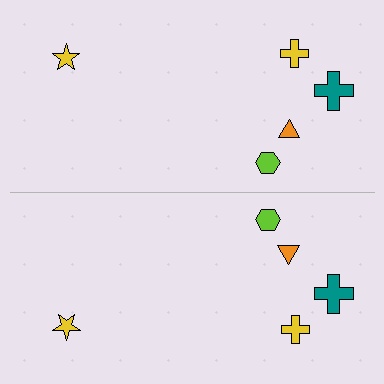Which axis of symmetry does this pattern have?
The pattern has a horizontal axis of symmetry running through the center of the image.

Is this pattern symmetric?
Yes, this pattern has bilateral (reflection) symmetry.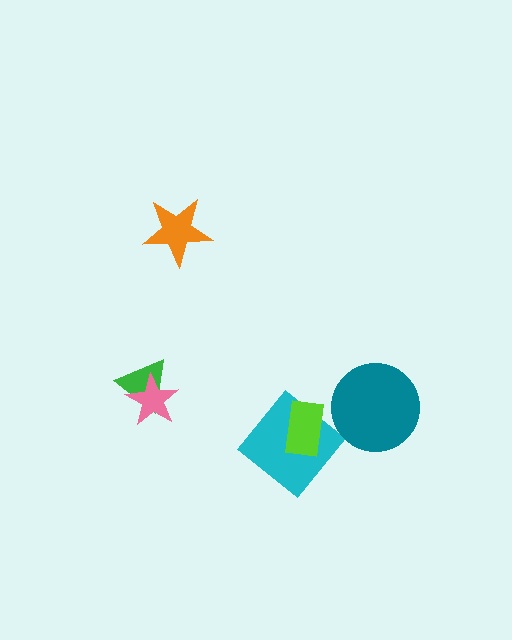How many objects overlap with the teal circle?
0 objects overlap with the teal circle.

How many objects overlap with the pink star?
1 object overlaps with the pink star.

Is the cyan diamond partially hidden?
Yes, it is partially covered by another shape.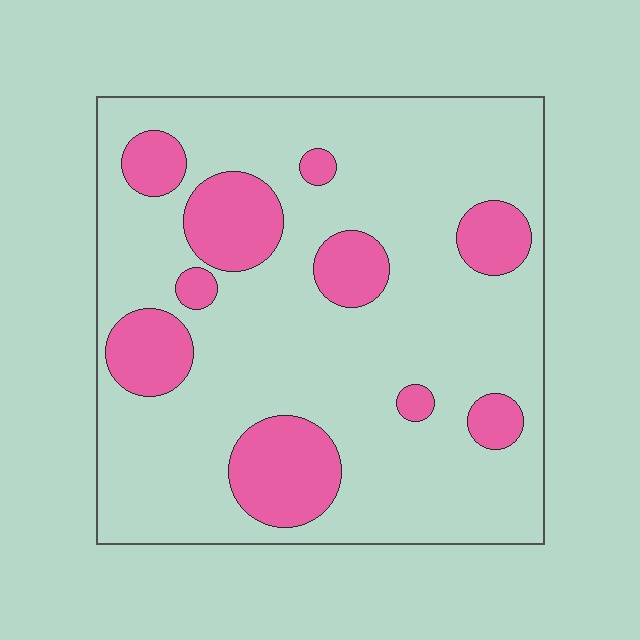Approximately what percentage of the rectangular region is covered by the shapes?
Approximately 20%.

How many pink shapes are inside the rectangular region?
10.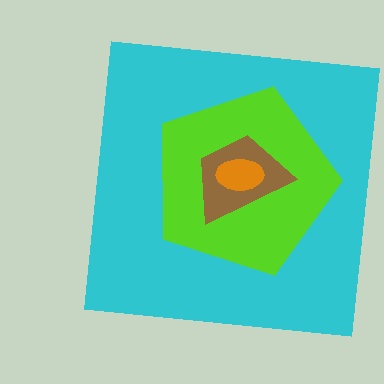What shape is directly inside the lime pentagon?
The brown trapezoid.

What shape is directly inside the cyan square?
The lime pentagon.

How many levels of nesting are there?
4.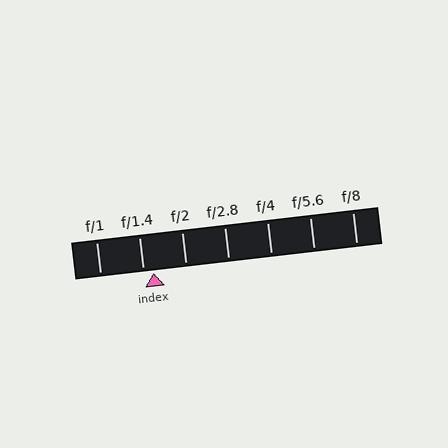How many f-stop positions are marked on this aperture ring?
There are 7 f-stop positions marked.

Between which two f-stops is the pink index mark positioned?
The index mark is between f/1.4 and f/2.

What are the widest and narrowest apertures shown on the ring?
The widest aperture shown is f/1 and the narrowest is f/8.